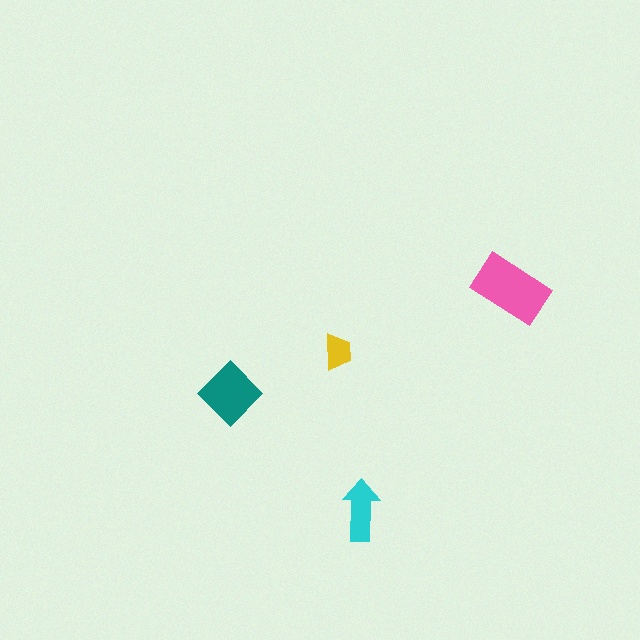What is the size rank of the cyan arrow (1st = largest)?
3rd.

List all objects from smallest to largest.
The yellow trapezoid, the cyan arrow, the teal diamond, the pink rectangle.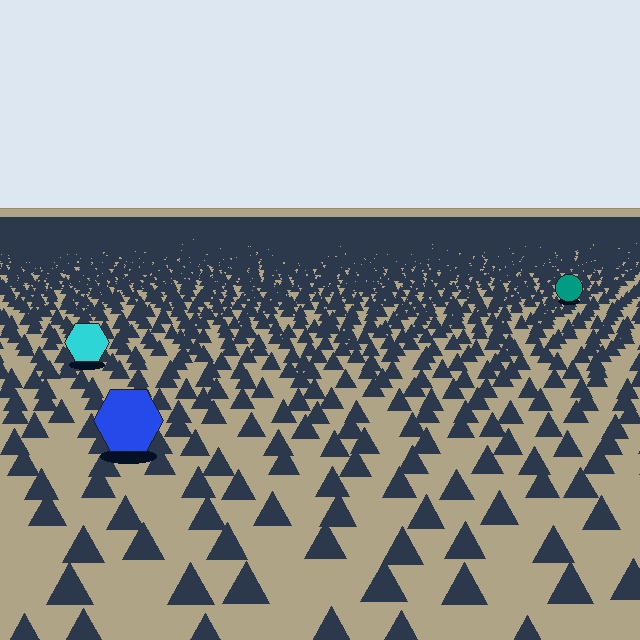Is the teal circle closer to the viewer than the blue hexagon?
No. The blue hexagon is closer — you can tell from the texture gradient: the ground texture is coarser near it.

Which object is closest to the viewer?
The blue hexagon is closest. The texture marks near it are larger and more spread out.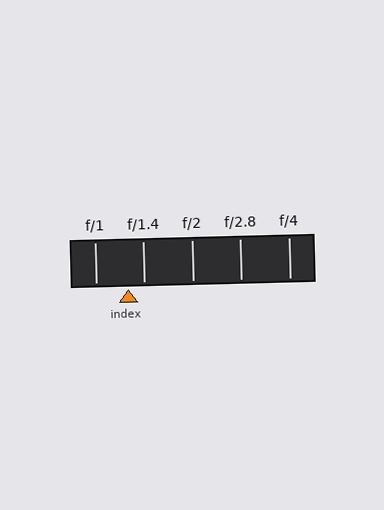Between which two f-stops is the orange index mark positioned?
The index mark is between f/1 and f/1.4.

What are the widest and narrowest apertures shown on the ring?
The widest aperture shown is f/1 and the narrowest is f/4.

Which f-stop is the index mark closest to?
The index mark is closest to f/1.4.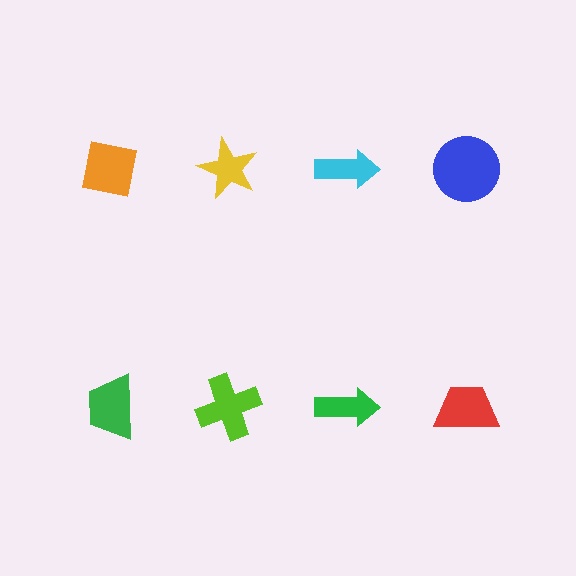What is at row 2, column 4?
A red trapezoid.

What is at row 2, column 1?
A green trapezoid.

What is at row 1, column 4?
A blue circle.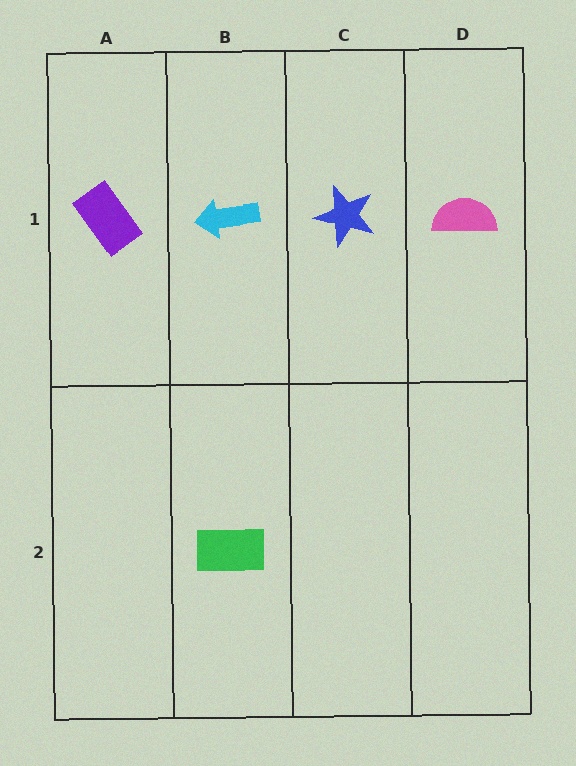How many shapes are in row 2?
1 shape.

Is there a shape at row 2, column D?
No, that cell is empty.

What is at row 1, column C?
A blue star.